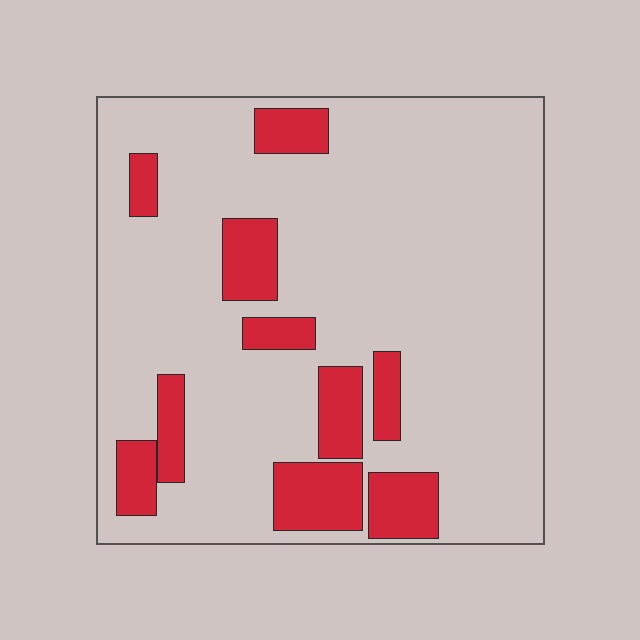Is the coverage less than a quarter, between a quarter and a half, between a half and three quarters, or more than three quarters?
Less than a quarter.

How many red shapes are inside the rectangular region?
10.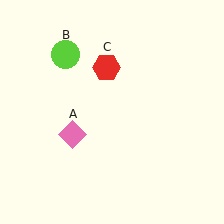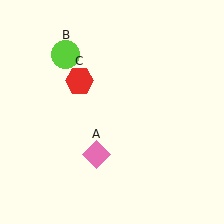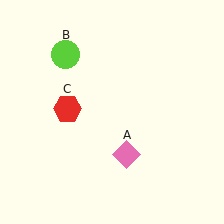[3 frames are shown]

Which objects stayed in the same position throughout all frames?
Lime circle (object B) remained stationary.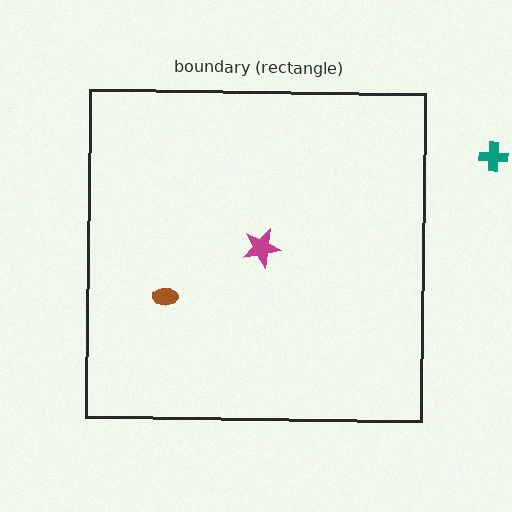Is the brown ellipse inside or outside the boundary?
Inside.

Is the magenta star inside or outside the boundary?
Inside.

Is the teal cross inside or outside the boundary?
Outside.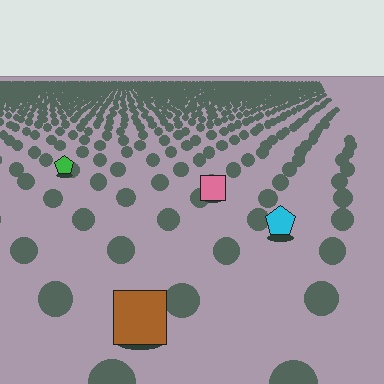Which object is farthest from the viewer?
The green pentagon is farthest from the viewer. It appears smaller and the ground texture around it is denser.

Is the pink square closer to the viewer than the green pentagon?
Yes. The pink square is closer — you can tell from the texture gradient: the ground texture is coarser near it.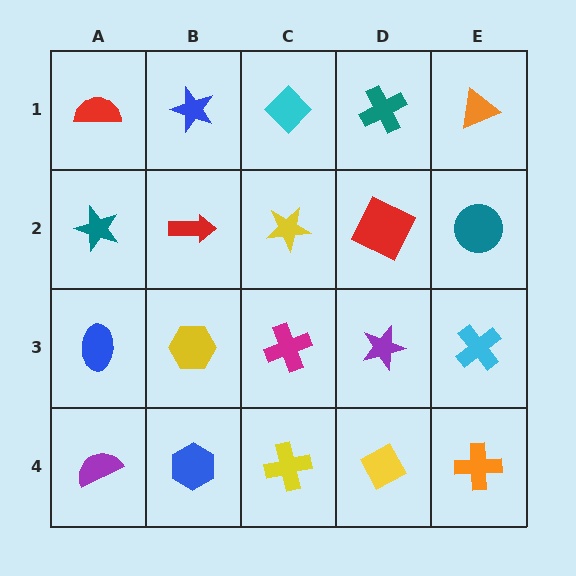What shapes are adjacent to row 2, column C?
A cyan diamond (row 1, column C), a magenta cross (row 3, column C), a red arrow (row 2, column B), a red square (row 2, column D).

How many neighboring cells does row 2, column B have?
4.